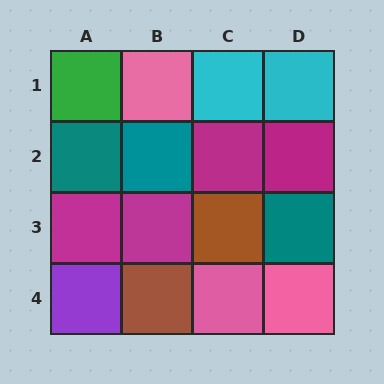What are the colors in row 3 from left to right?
Magenta, magenta, brown, teal.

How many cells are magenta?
4 cells are magenta.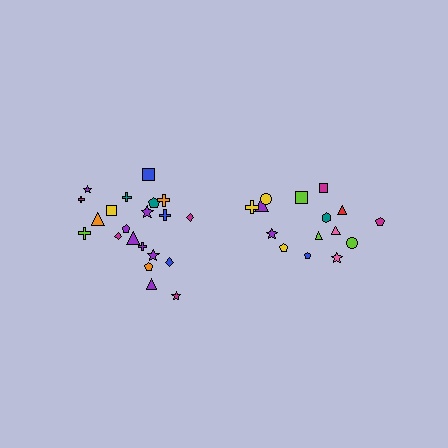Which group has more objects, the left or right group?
The left group.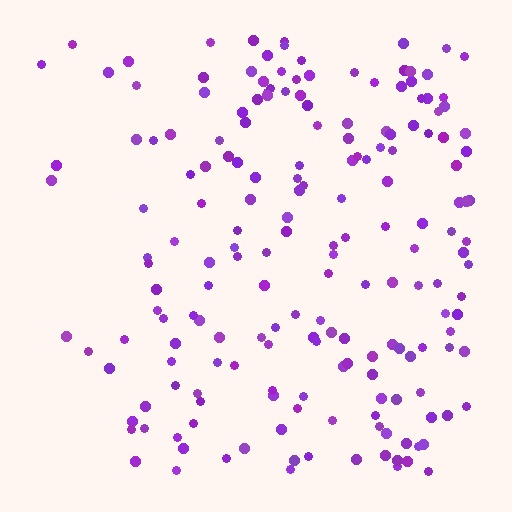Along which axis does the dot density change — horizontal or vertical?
Horizontal.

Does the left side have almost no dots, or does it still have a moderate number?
Still a moderate number, just noticeably fewer than the right.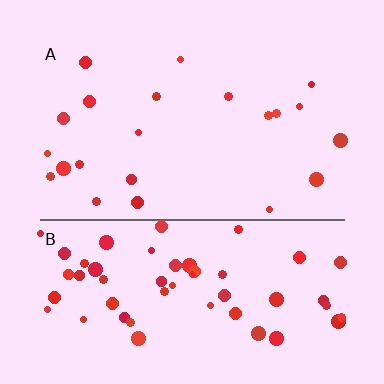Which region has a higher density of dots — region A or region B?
B (the bottom).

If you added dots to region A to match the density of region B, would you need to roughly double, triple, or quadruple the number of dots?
Approximately triple.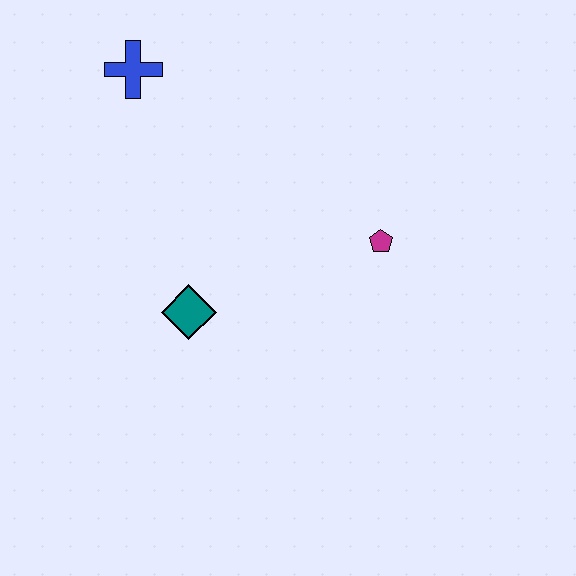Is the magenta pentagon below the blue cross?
Yes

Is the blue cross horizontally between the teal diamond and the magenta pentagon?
No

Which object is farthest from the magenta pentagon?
The blue cross is farthest from the magenta pentagon.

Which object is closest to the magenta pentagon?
The teal diamond is closest to the magenta pentagon.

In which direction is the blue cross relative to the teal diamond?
The blue cross is above the teal diamond.